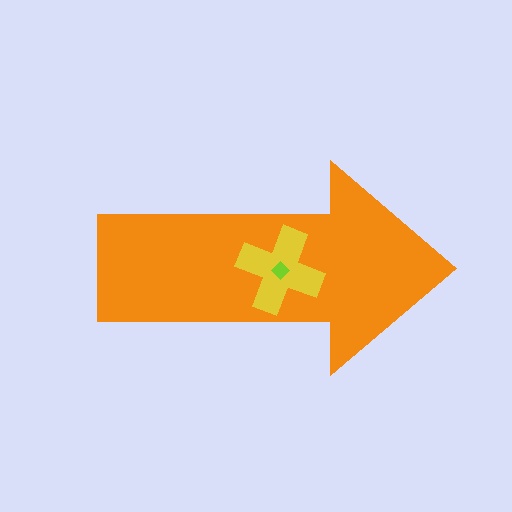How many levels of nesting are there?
3.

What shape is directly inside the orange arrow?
The yellow cross.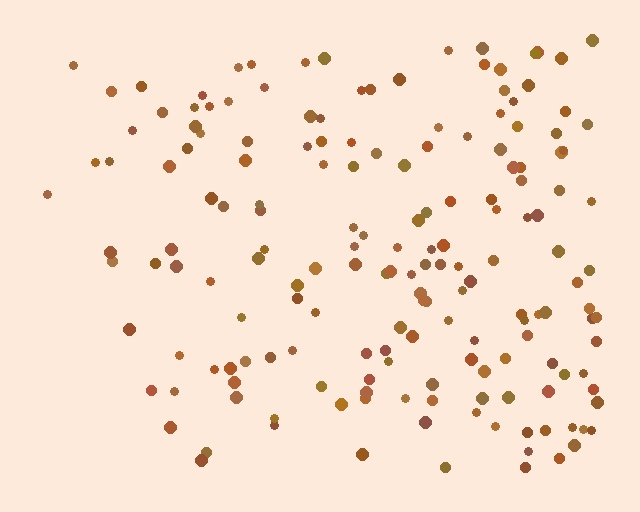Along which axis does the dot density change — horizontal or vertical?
Horizontal.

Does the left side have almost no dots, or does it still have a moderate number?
Still a moderate number, just noticeably fewer than the right.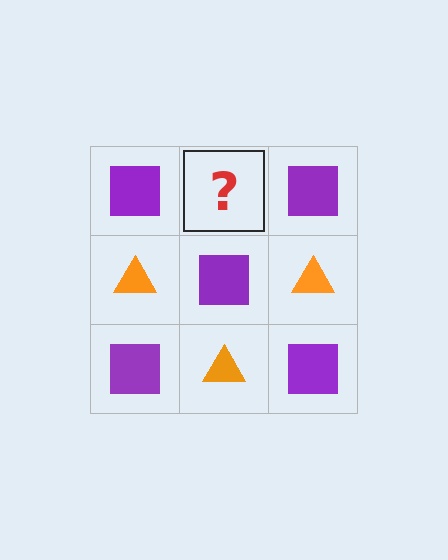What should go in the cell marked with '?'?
The missing cell should contain an orange triangle.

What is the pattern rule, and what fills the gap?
The rule is that it alternates purple square and orange triangle in a checkerboard pattern. The gap should be filled with an orange triangle.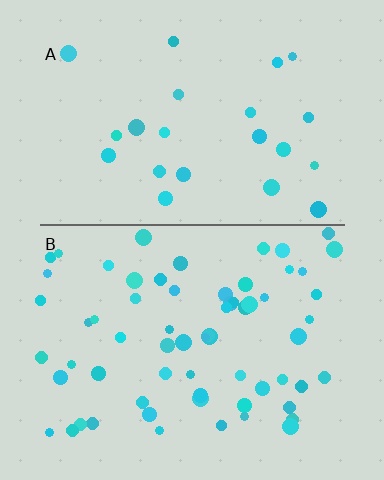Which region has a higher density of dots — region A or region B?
B (the bottom).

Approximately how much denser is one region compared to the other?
Approximately 2.9× — region B over region A.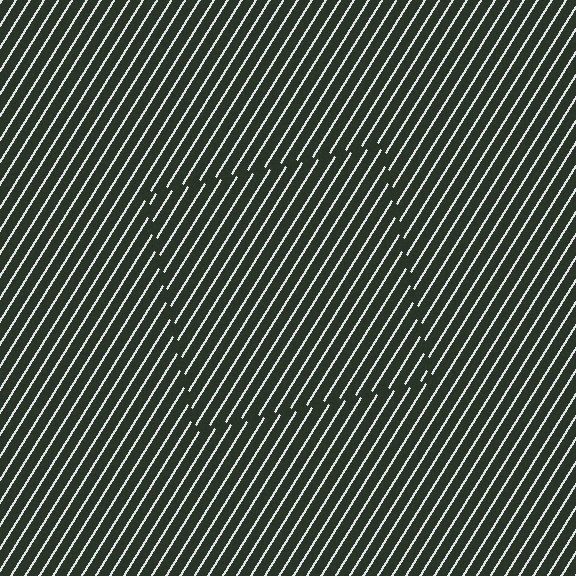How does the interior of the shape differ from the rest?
The interior of the shape contains the same grating, shifted by half a period — the contour is defined by the phase discontinuity where line-ends from the inner and outer gratings abut.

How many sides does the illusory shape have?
4 sides — the line-ends trace a square.